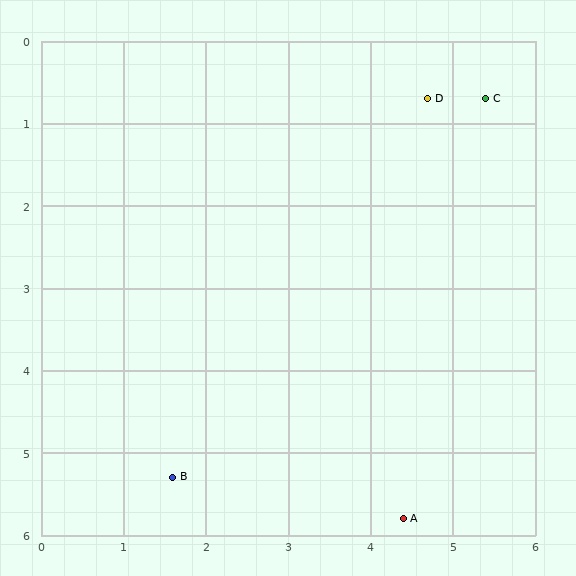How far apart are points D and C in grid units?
Points D and C are about 0.7 grid units apart.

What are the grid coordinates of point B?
Point B is at approximately (1.6, 5.3).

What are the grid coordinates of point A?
Point A is at approximately (4.4, 5.8).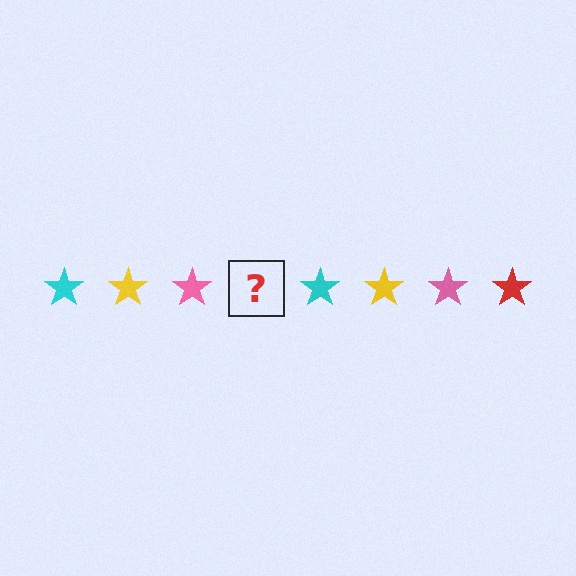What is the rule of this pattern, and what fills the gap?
The rule is that the pattern cycles through cyan, yellow, pink, red stars. The gap should be filled with a red star.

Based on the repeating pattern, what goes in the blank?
The blank should be a red star.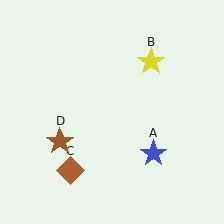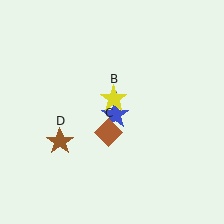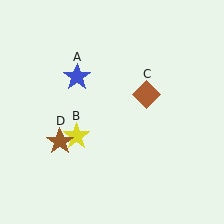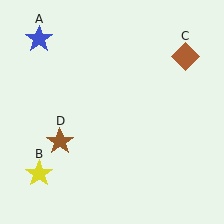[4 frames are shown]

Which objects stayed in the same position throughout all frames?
Brown star (object D) remained stationary.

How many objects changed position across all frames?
3 objects changed position: blue star (object A), yellow star (object B), brown diamond (object C).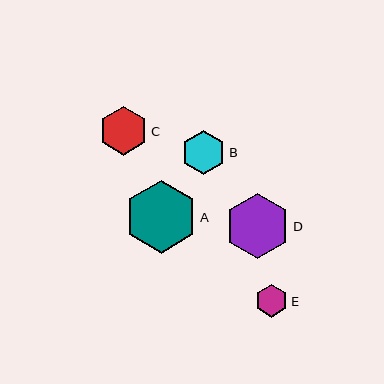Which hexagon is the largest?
Hexagon A is the largest with a size of approximately 72 pixels.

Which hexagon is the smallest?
Hexagon E is the smallest with a size of approximately 33 pixels.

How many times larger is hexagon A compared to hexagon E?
Hexagon A is approximately 2.2 times the size of hexagon E.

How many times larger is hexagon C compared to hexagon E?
Hexagon C is approximately 1.5 times the size of hexagon E.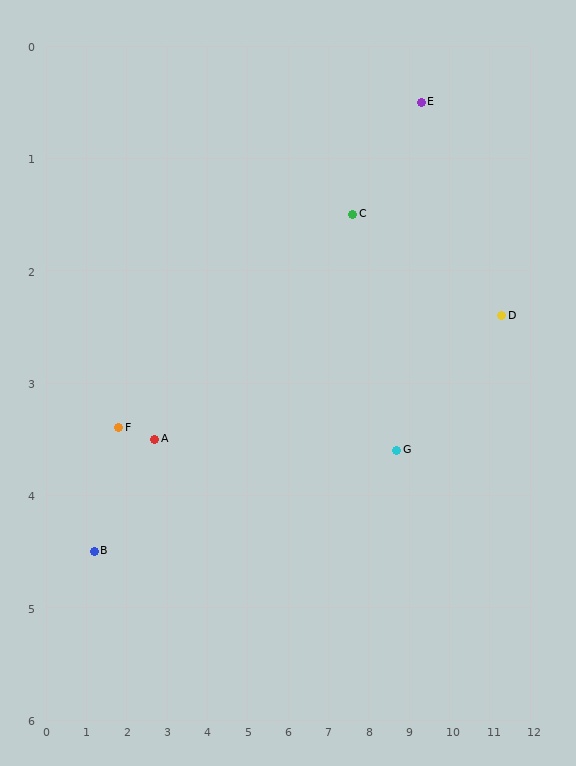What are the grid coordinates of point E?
Point E is at approximately (9.3, 0.5).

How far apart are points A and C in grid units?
Points A and C are about 5.3 grid units apart.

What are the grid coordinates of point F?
Point F is at approximately (1.8, 3.4).